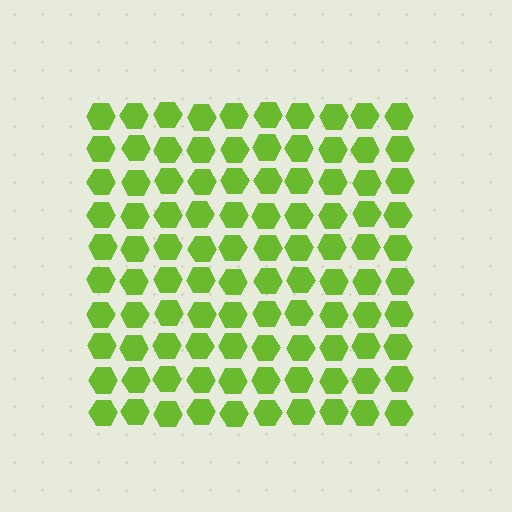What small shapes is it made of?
It is made of small hexagons.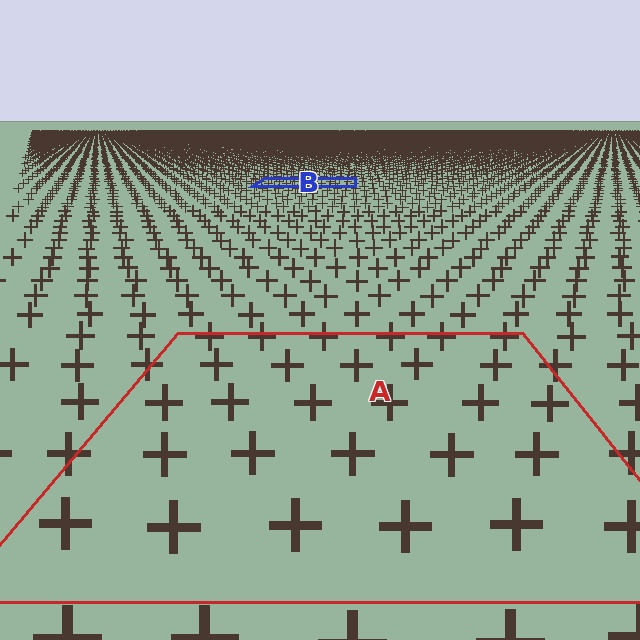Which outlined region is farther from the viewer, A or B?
Region B is farther from the viewer — the texture elements inside it appear smaller and more densely packed.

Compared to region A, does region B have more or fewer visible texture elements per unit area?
Region B has more texture elements per unit area — they are packed more densely because it is farther away.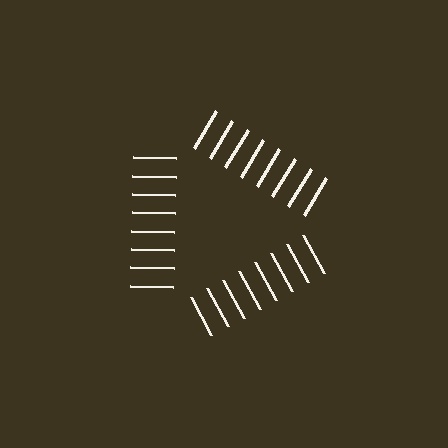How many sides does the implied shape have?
3 sides — the line-ends trace a triangle.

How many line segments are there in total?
24 — 8 along each of the 3 edges.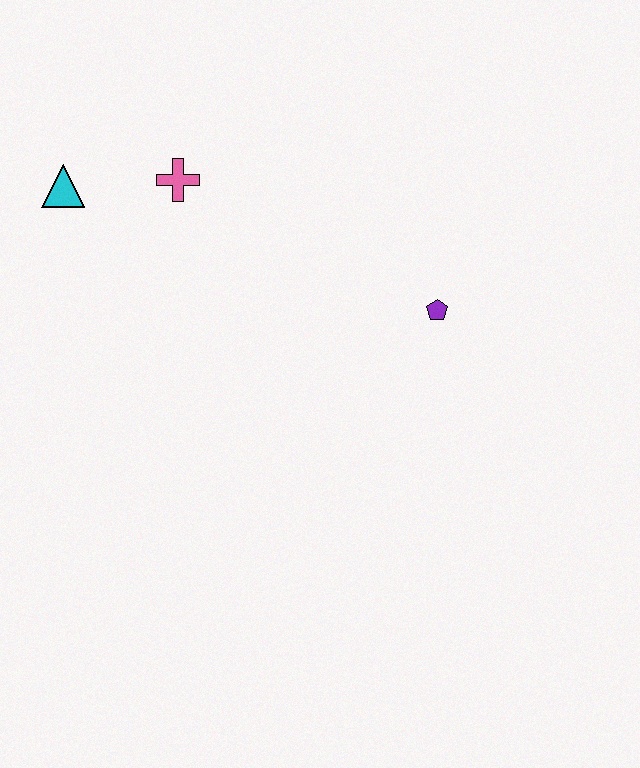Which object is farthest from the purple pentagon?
The cyan triangle is farthest from the purple pentagon.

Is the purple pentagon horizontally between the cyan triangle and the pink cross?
No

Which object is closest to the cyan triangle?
The pink cross is closest to the cyan triangle.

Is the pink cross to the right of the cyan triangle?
Yes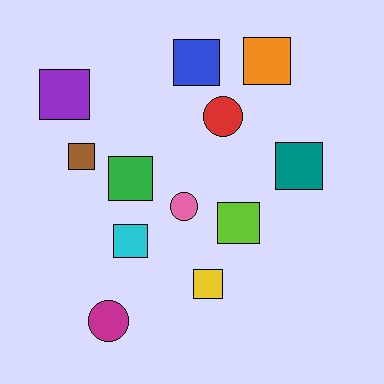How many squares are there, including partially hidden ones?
There are 9 squares.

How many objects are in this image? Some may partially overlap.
There are 12 objects.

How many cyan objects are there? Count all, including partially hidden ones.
There is 1 cyan object.